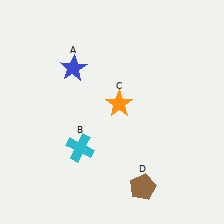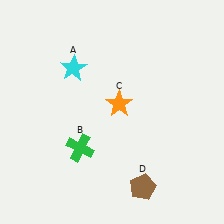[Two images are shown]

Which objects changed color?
A changed from blue to cyan. B changed from cyan to green.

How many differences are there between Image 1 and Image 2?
There are 2 differences between the two images.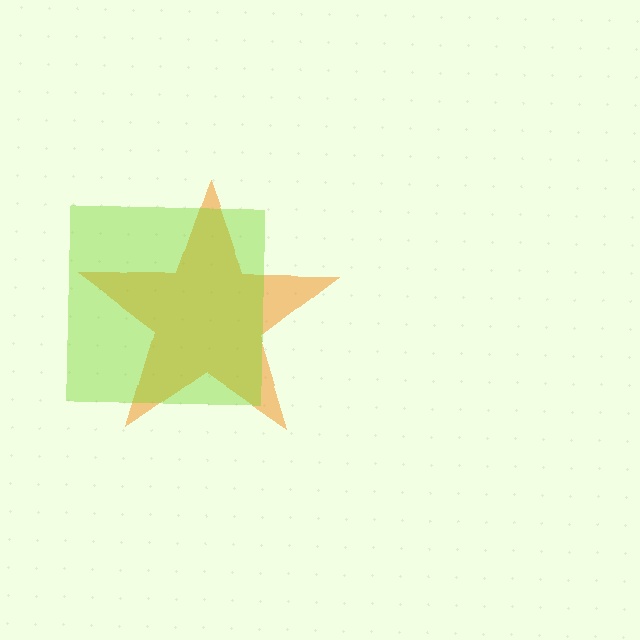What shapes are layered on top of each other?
The layered shapes are: an orange star, a lime square.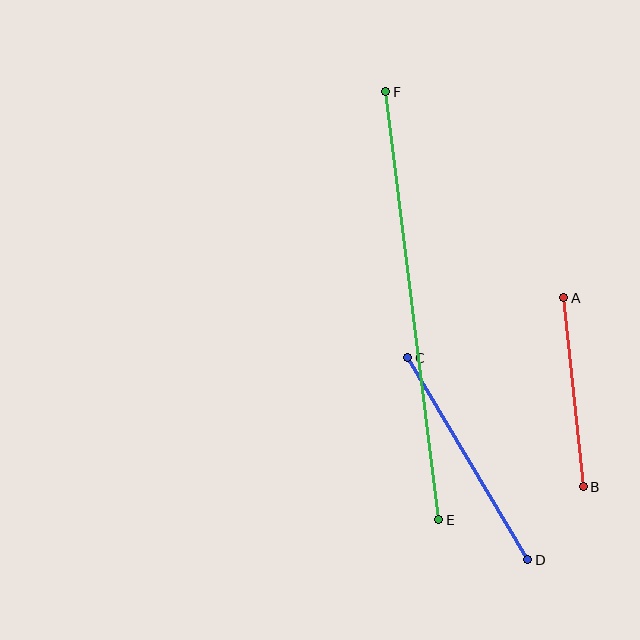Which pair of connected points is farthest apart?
Points E and F are farthest apart.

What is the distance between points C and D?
The distance is approximately 235 pixels.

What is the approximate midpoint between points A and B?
The midpoint is at approximately (573, 392) pixels.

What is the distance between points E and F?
The distance is approximately 431 pixels.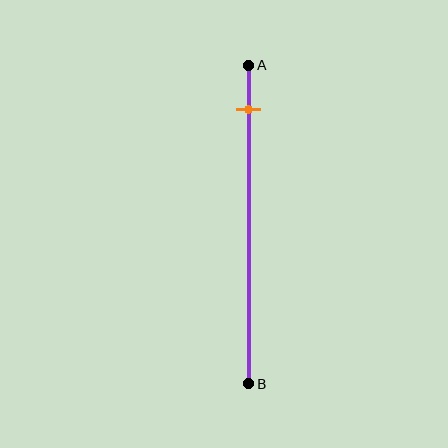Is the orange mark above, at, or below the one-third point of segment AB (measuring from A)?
The orange mark is above the one-third point of segment AB.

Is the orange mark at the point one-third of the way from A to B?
No, the mark is at about 15% from A, not at the 33% one-third point.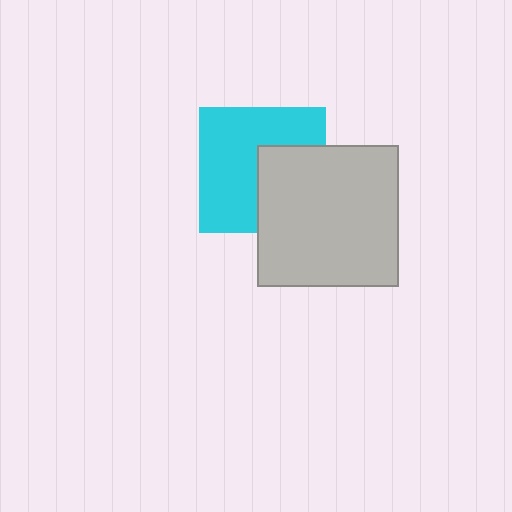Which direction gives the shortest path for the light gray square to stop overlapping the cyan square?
Moving right gives the shortest separation.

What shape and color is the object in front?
The object in front is a light gray square.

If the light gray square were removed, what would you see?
You would see the complete cyan square.